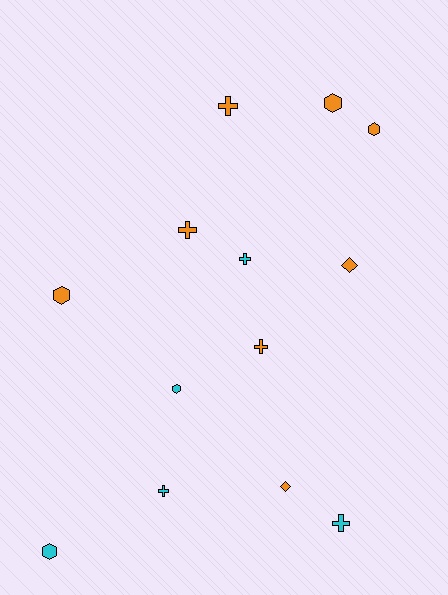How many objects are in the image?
There are 13 objects.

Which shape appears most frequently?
Cross, with 6 objects.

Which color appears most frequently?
Orange, with 8 objects.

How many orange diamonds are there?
There are 2 orange diamonds.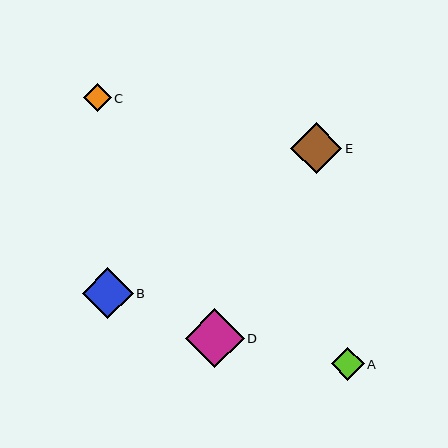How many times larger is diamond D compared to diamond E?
Diamond D is approximately 1.2 times the size of diamond E.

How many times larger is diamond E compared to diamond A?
Diamond E is approximately 1.5 times the size of diamond A.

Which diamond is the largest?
Diamond D is the largest with a size of approximately 59 pixels.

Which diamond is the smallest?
Diamond C is the smallest with a size of approximately 28 pixels.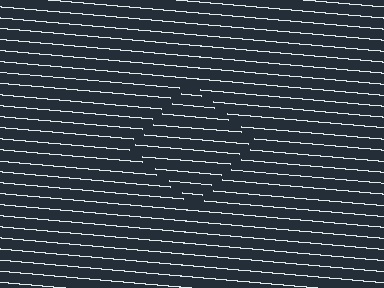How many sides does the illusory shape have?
4 sides — the line-ends trace a square.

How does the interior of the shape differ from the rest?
The interior of the shape contains the same grating, shifted by half a period — the contour is defined by the phase discontinuity where line-ends from the inner and outer gratings abut.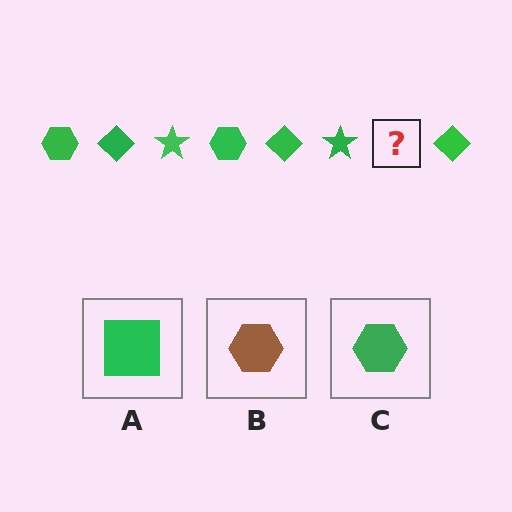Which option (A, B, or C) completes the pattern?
C.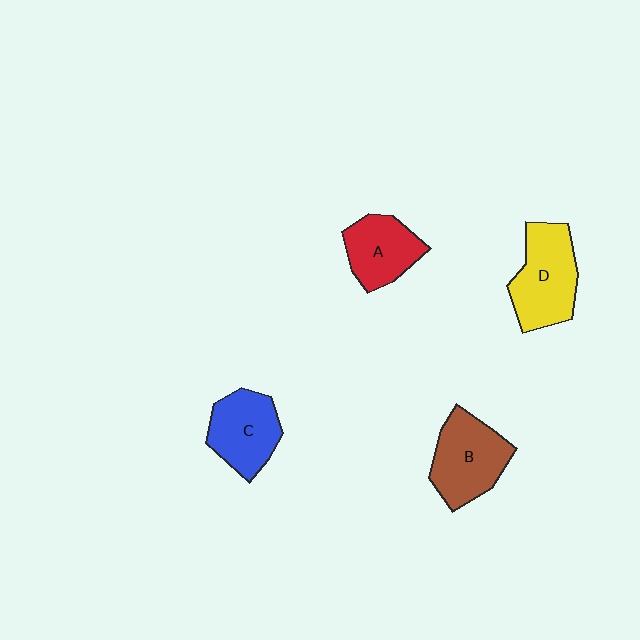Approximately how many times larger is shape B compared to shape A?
Approximately 1.3 times.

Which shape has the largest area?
Shape D (yellow).